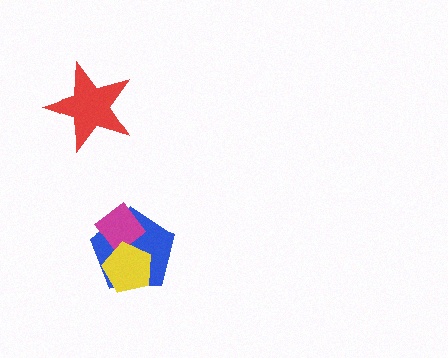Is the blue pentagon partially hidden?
Yes, it is partially covered by another shape.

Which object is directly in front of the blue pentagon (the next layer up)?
The magenta diamond is directly in front of the blue pentagon.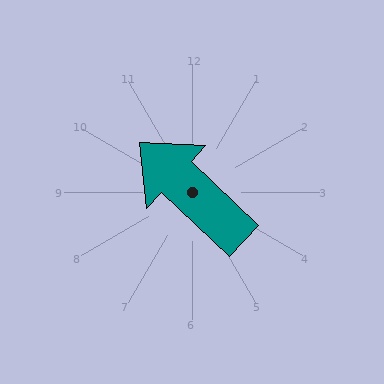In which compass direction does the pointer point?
Northwest.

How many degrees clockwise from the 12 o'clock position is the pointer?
Approximately 313 degrees.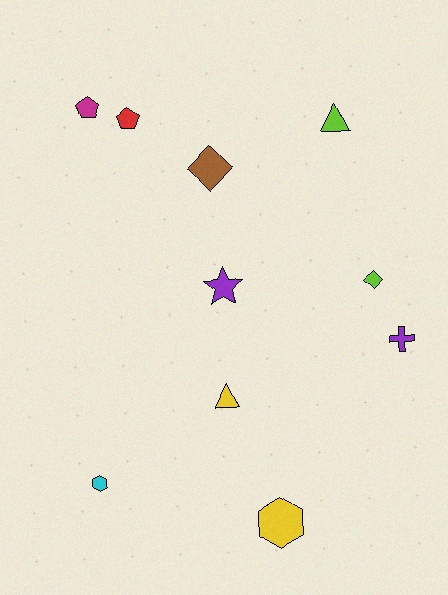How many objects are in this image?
There are 10 objects.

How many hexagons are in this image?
There are 2 hexagons.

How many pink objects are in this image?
There are no pink objects.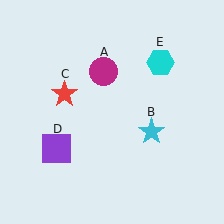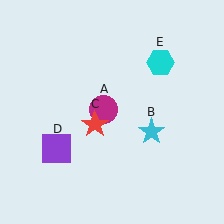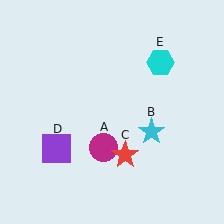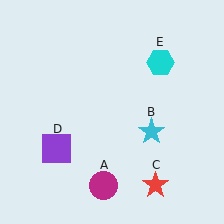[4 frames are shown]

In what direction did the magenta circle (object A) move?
The magenta circle (object A) moved down.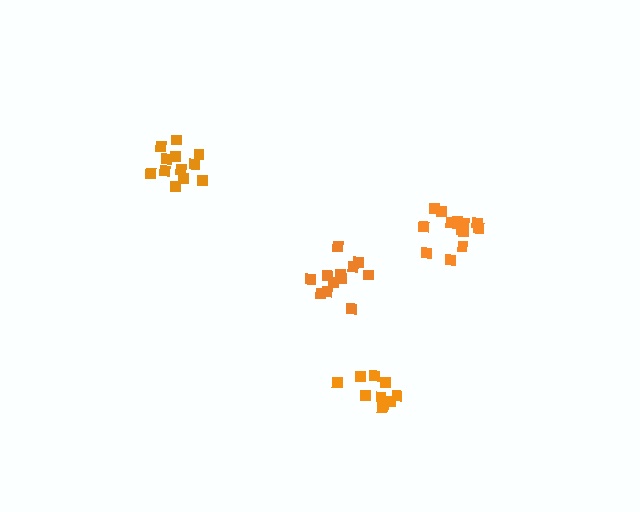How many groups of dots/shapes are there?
There are 4 groups.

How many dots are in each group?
Group 1: 10 dots, Group 2: 12 dots, Group 3: 12 dots, Group 4: 13 dots (47 total).